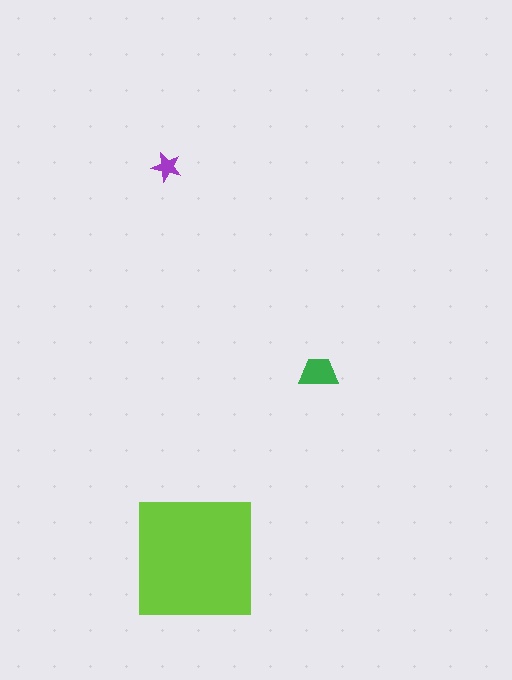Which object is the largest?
The lime square.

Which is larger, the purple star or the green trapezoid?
The green trapezoid.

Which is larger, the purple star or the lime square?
The lime square.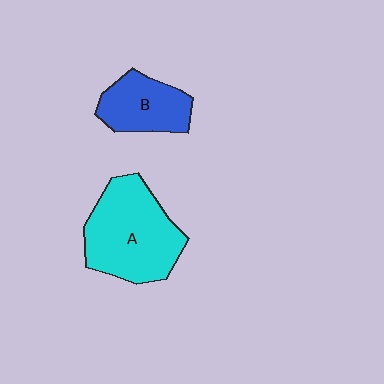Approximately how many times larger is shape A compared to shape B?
Approximately 1.7 times.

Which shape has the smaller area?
Shape B (blue).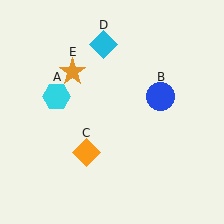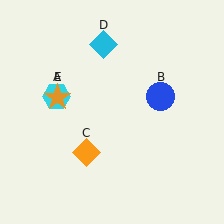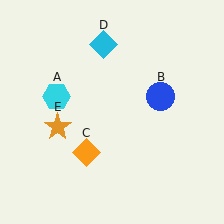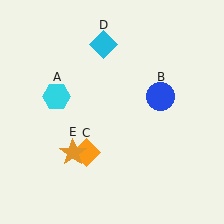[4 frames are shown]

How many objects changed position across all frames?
1 object changed position: orange star (object E).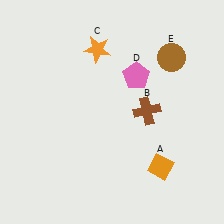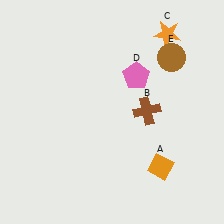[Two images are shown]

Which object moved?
The orange star (C) moved right.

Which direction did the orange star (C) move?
The orange star (C) moved right.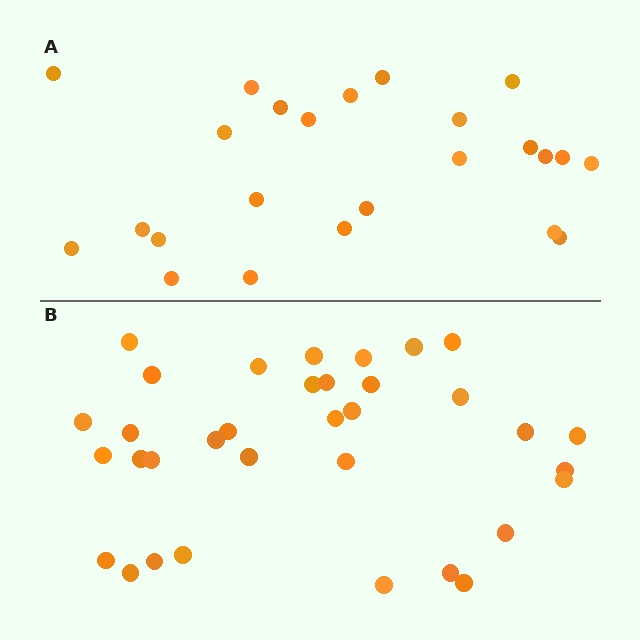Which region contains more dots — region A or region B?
Region B (the bottom region) has more dots.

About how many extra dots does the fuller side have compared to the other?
Region B has roughly 10 or so more dots than region A.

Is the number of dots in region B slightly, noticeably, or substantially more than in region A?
Region B has noticeably more, but not dramatically so. The ratio is roughly 1.4 to 1.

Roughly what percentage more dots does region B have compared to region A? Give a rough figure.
About 40% more.